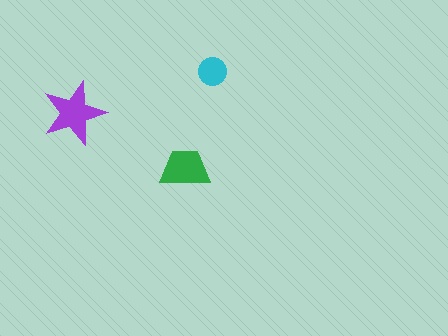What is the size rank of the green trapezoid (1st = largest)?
2nd.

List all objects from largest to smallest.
The purple star, the green trapezoid, the cyan circle.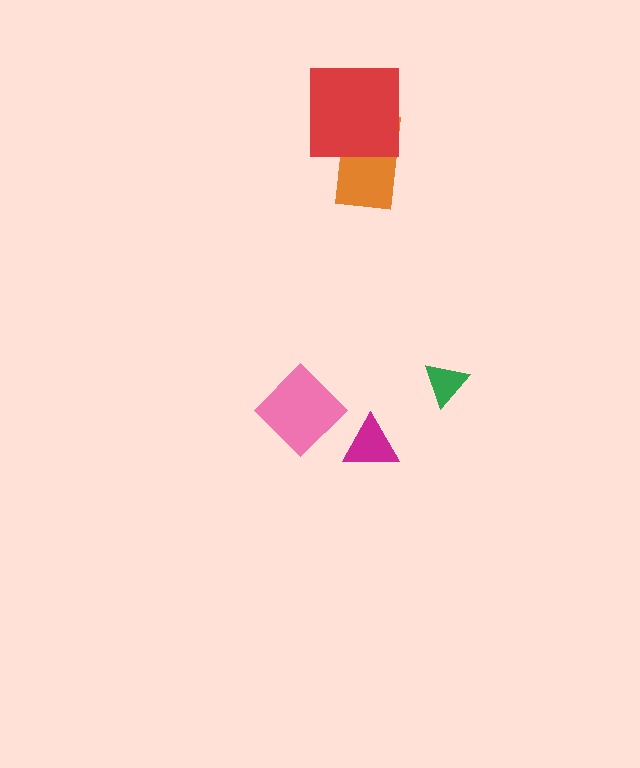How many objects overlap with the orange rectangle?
1 object overlaps with the orange rectangle.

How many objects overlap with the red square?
1 object overlaps with the red square.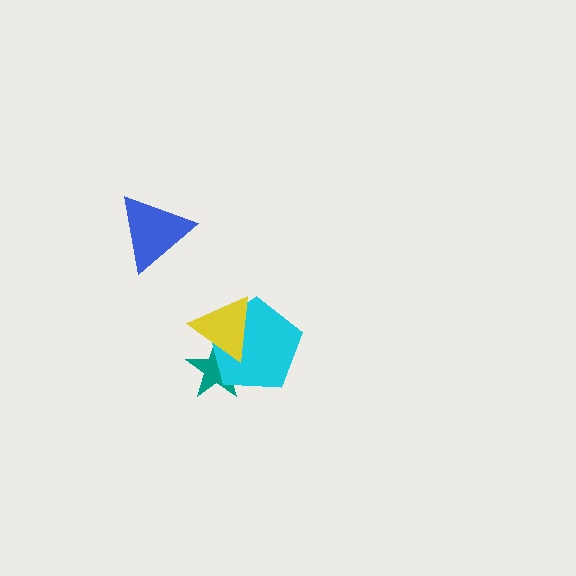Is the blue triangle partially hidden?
No, no other shape covers it.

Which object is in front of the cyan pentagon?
The yellow triangle is in front of the cyan pentagon.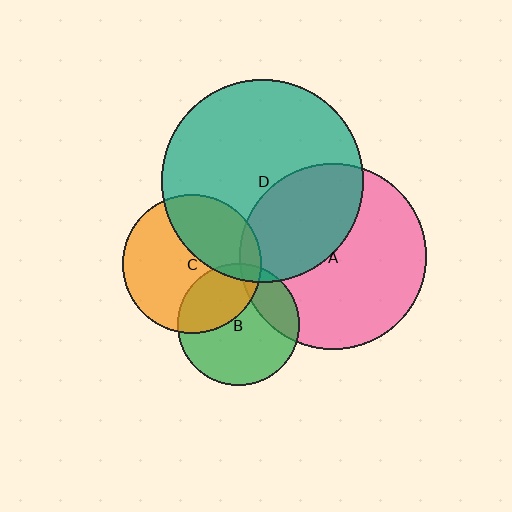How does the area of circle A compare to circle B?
Approximately 2.3 times.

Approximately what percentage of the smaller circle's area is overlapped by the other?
Approximately 10%.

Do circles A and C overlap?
Yes.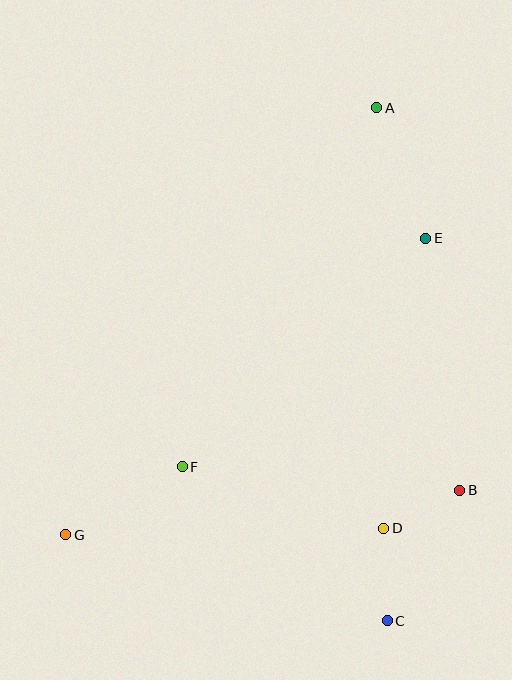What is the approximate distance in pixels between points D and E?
The distance between D and E is approximately 293 pixels.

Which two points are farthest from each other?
Points A and G are farthest from each other.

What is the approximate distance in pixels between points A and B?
The distance between A and B is approximately 391 pixels.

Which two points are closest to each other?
Points B and D are closest to each other.